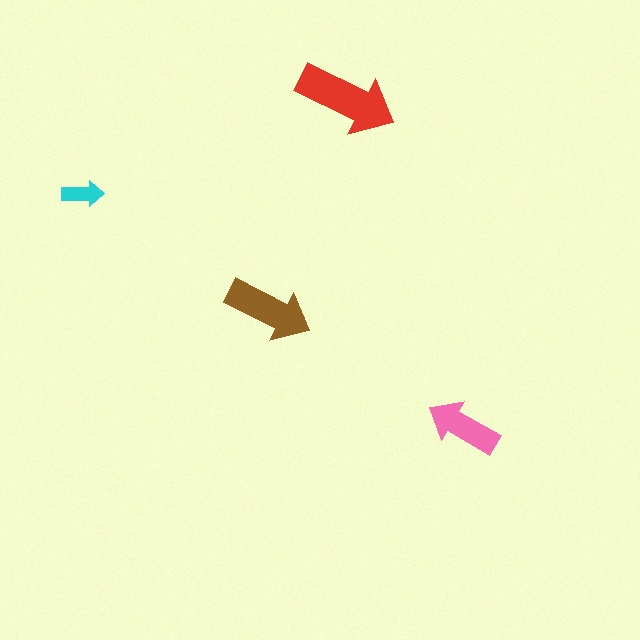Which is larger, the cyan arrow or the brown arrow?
The brown one.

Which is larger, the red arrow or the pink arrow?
The red one.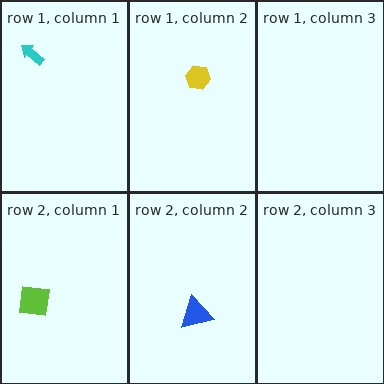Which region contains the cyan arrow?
The row 1, column 1 region.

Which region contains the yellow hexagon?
The row 1, column 2 region.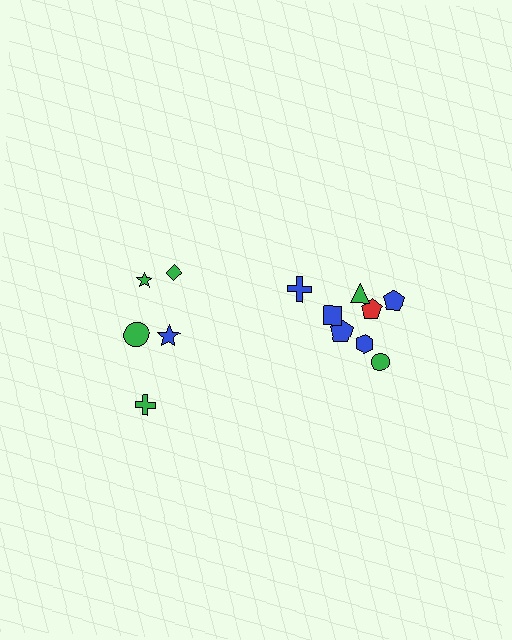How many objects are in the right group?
There are 8 objects.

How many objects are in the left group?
There are 5 objects.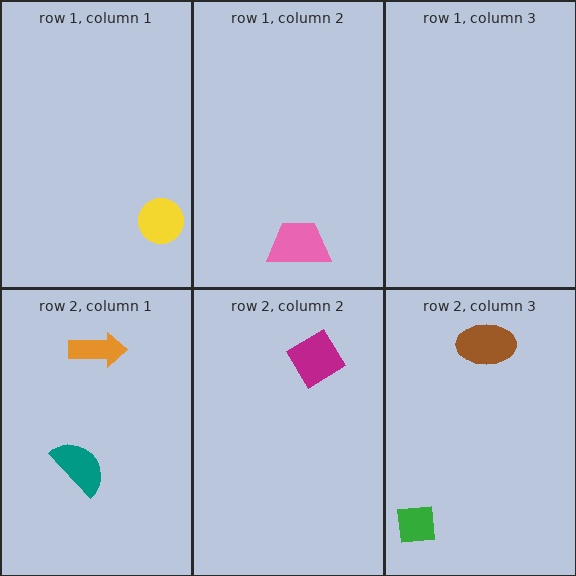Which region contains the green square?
The row 2, column 3 region.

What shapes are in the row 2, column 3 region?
The brown ellipse, the green square.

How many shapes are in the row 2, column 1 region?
2.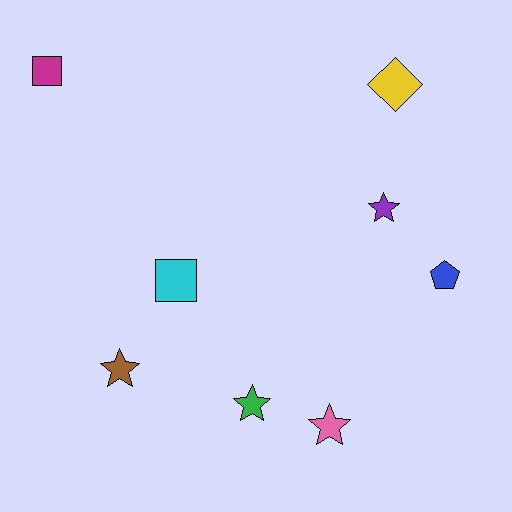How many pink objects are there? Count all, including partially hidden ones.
There is 1 pink object.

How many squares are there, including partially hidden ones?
There are 2 squares.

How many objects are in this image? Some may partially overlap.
There are 8 objects.